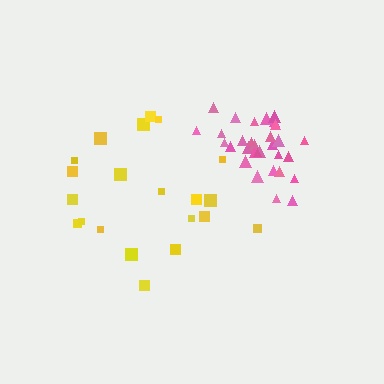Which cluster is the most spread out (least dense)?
Yellow.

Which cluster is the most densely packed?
Pink.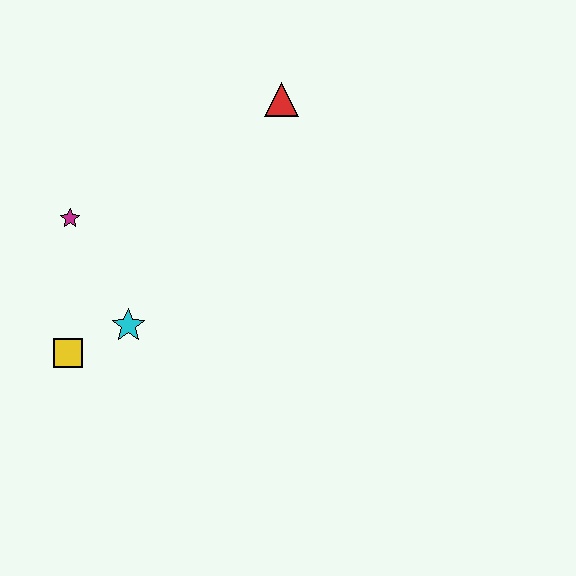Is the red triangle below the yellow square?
No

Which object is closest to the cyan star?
The yellow square is closest to the cyan star.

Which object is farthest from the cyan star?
The red triangle is farthest from the cyan star.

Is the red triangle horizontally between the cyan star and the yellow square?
No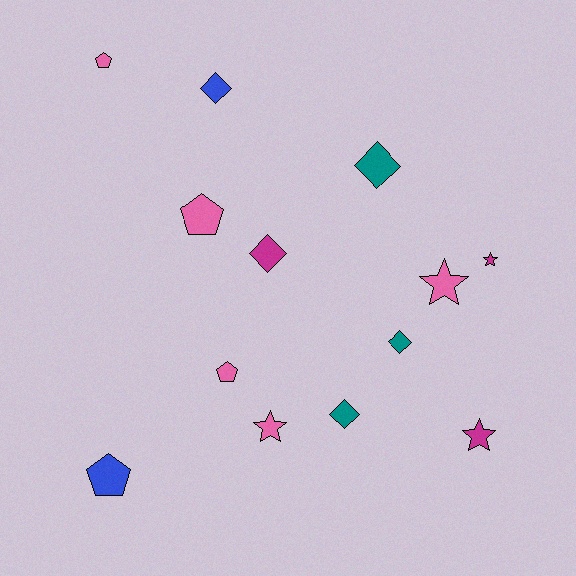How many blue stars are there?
There are no blue stars.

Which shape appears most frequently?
Diamond, with 5 objects.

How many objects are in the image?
There are 13 objects.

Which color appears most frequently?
Pink, with 5 objects.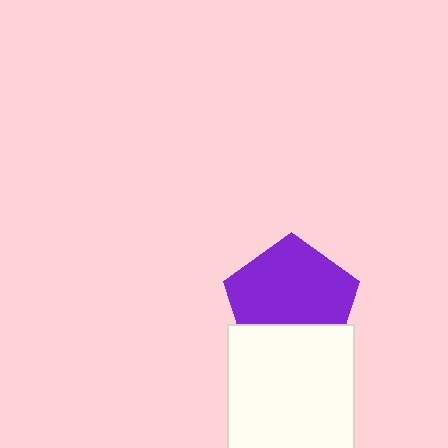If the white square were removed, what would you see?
You would see the complete purple pentagon.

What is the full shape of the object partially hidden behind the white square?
The partially hidden object is a purple pentagon.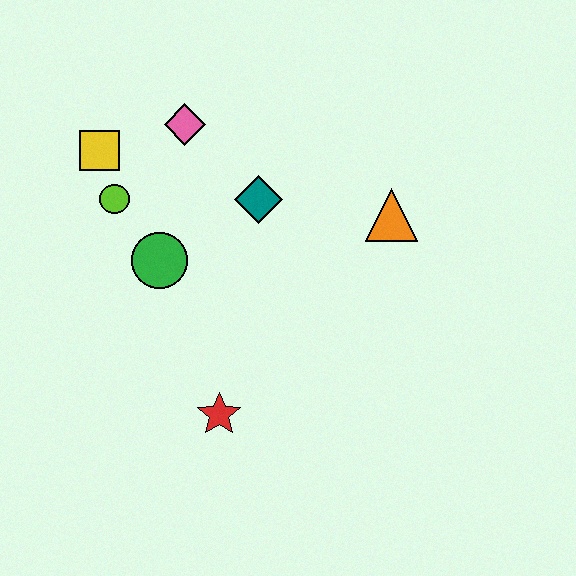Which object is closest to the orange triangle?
The teal diamond is closest to the orange triangle.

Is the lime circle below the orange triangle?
No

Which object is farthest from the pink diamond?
The red star is farthest from the pink diamond.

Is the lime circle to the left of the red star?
Yes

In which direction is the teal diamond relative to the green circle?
The teal diamond is to the right of the green circle.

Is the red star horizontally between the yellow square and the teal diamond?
Yes